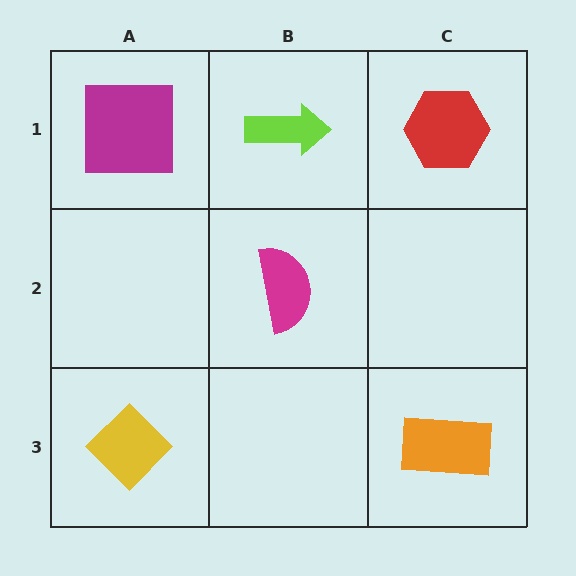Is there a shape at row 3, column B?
No, that cell is empty.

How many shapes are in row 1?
3 shapes.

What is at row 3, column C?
An orange rectangle.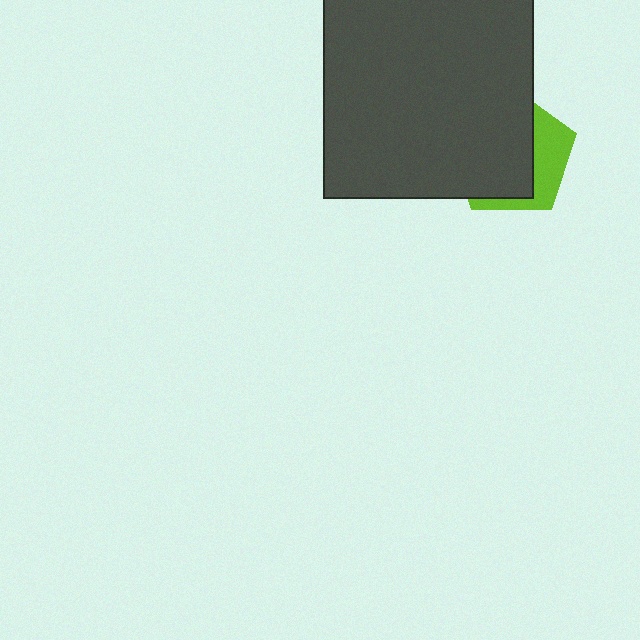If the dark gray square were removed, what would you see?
You would see the complete lime pentagon.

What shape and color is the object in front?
The object in front is a dark gray square.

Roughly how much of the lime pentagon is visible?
A small part of it is visible (roughly 33%).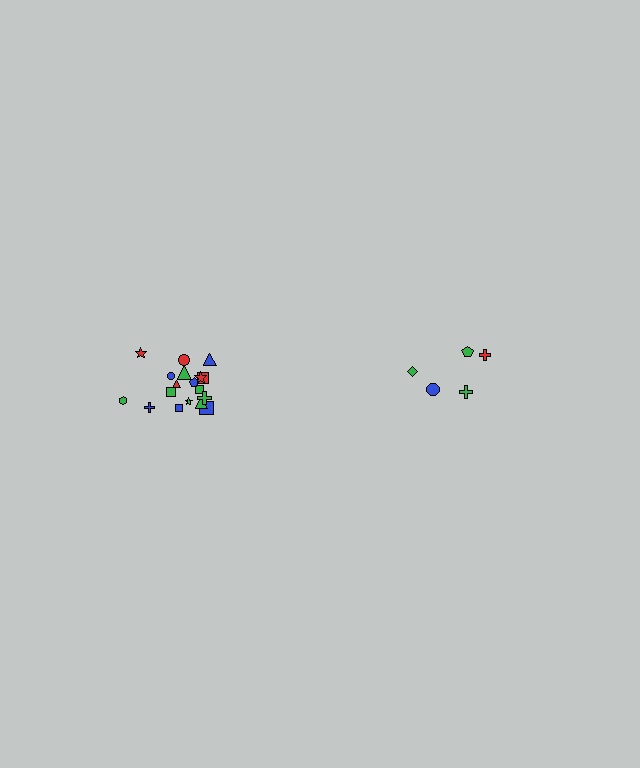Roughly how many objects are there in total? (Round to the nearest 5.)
Roughly 25 objects in total.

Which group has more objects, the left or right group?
The left group.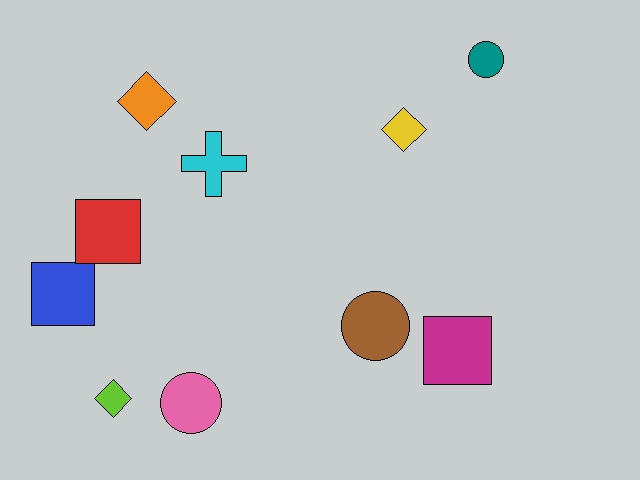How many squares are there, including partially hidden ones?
There are 3 squares.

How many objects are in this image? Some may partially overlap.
There are 10 objects.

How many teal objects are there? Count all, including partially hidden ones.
There is 1 teal object.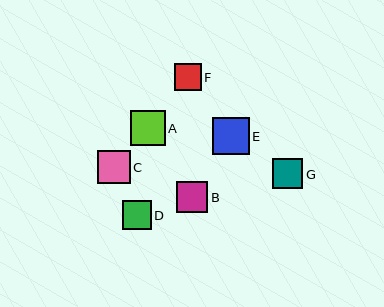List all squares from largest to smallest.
From largest to smallest: E, A, C, B, G, D, F.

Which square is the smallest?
Square F is the smallest with a size of approximately 27 pixels.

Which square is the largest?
Square E is the largest with a size of approximately 37 pixels.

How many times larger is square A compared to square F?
Square A is approximately 1.3 times the size of square F.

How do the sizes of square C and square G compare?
Square C and square G are approximately the same size.